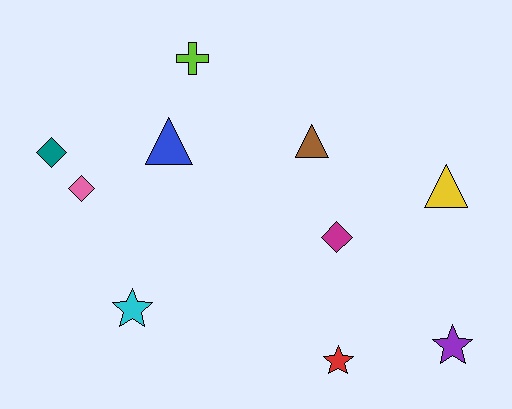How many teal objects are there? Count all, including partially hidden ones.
There is 1 teal object.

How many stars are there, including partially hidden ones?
There are 3 stars.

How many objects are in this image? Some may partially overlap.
There are 10 objects.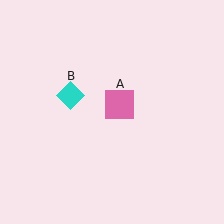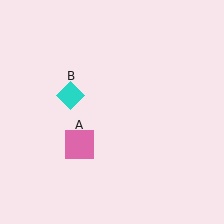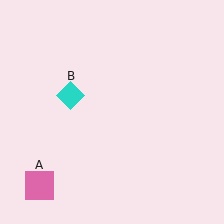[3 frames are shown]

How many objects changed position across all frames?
1 object changed position: pink square (object A).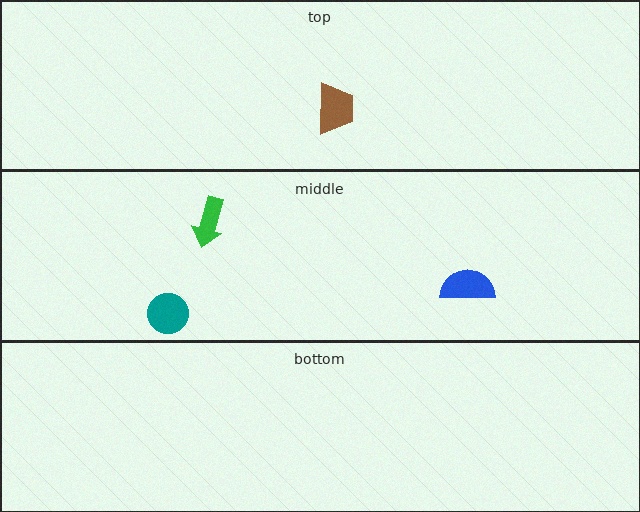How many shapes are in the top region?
1.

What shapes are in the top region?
The brown trapezoid.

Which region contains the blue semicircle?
The middle region.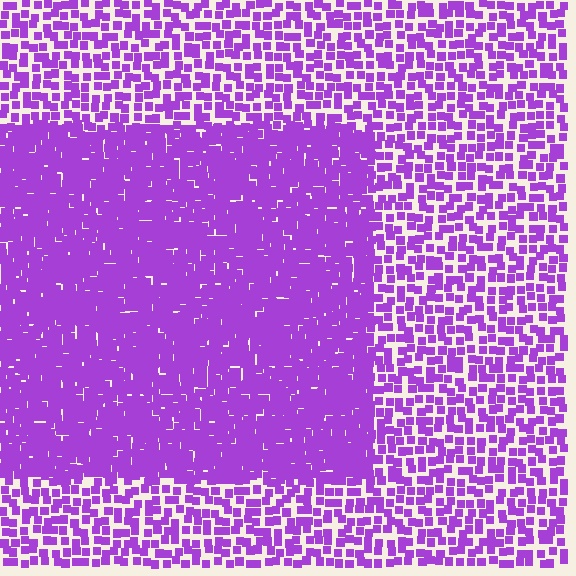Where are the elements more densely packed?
The elements are more densely packed inside the rectangle boundary.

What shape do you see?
I see a rectangle.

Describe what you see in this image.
The image contains small purple elements arranged at two different densities. A rectangle-shaped region is visible where the elements are more densely packed than the surrounding area.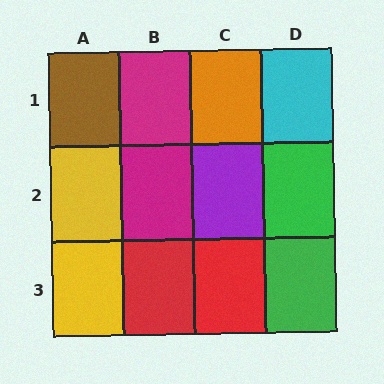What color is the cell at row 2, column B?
Magenta.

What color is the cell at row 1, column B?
Magenta.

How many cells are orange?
1 cell is orange.